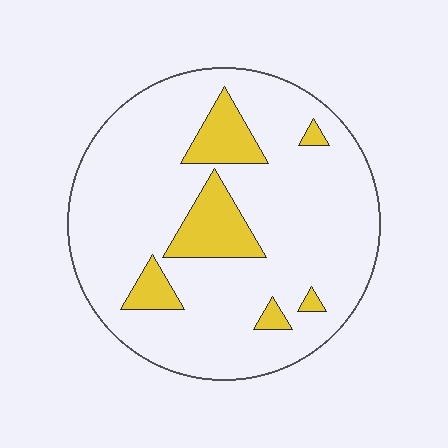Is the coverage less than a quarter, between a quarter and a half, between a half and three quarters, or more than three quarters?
Less than a quarter.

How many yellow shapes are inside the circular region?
6.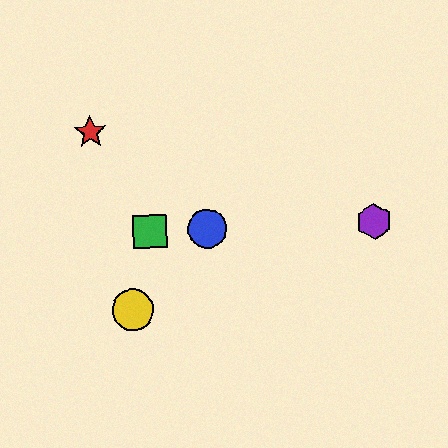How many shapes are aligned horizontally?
3 shapes (the blue circle, the green square, the purple hexagon) are aligned horizontally.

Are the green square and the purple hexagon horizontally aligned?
Yes, both are at y≈232.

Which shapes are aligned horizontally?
The blue circle, the green square, the purple hexagon are aligned horizontally.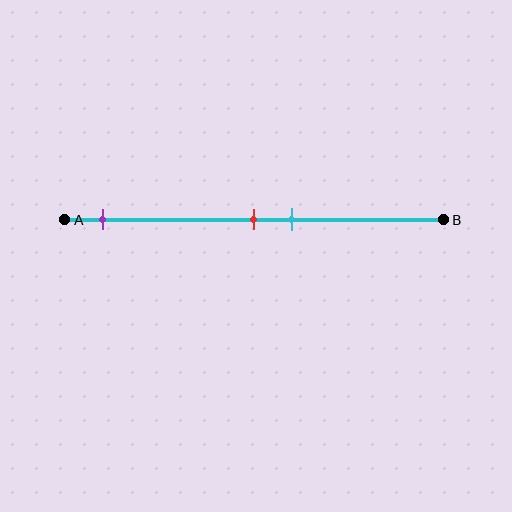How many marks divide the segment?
There are 3 marks dividing the segment.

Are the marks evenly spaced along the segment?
No, the marks are not evenly spaced.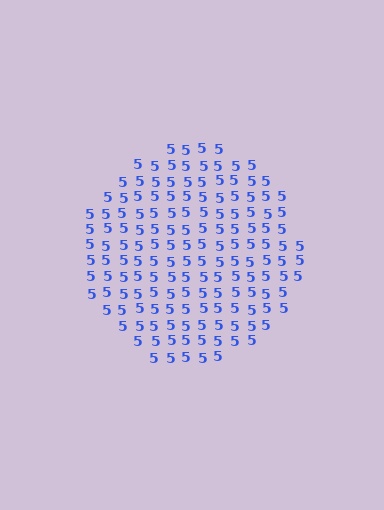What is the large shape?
The large shape is a circle.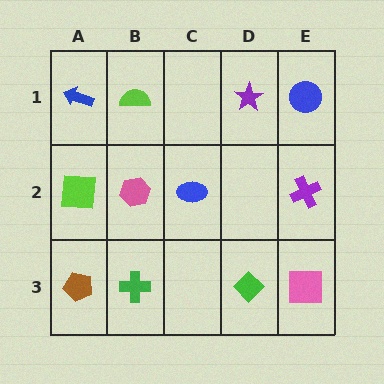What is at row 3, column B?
A green cross.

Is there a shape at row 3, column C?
No, that cell is empty.